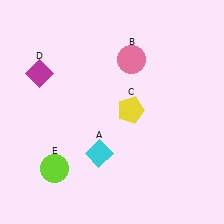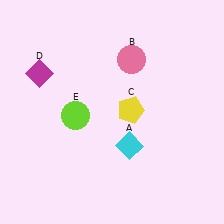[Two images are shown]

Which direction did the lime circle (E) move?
The lime circle (E) moved up.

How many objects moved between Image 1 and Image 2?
2 objects moved between the two images.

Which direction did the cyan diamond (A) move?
The cyan diamond (A) moved right.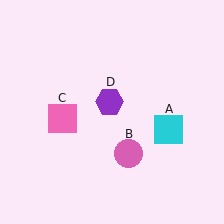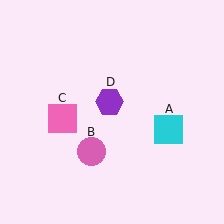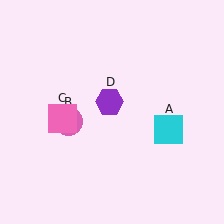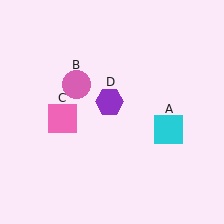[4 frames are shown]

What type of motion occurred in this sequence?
The pink circle (object B) rotated clockwise around the center of the scene.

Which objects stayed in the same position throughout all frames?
Cyan square (object A) and pink square (object C) and purple hexagon (object D) remained stationary.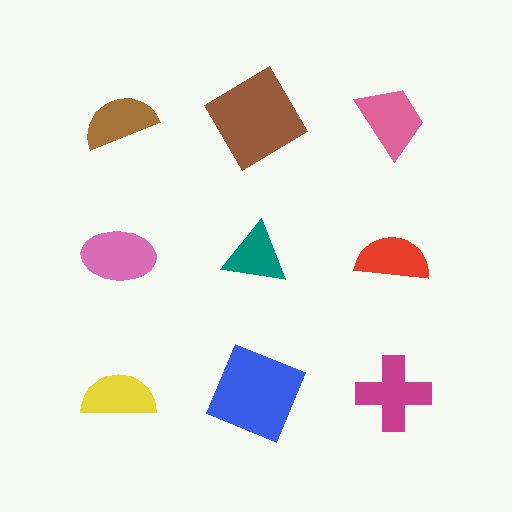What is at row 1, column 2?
A brown diamond.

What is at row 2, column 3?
A red semicircle.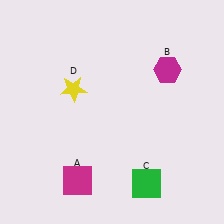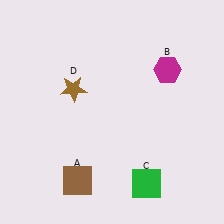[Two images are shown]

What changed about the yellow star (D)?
In Image 1, D is yellow. In Image 2, it changed to brown.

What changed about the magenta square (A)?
In Image 1, A is magenta. In Image 2, it changed to brown.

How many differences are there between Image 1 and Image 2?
There are 2 differences between the two images.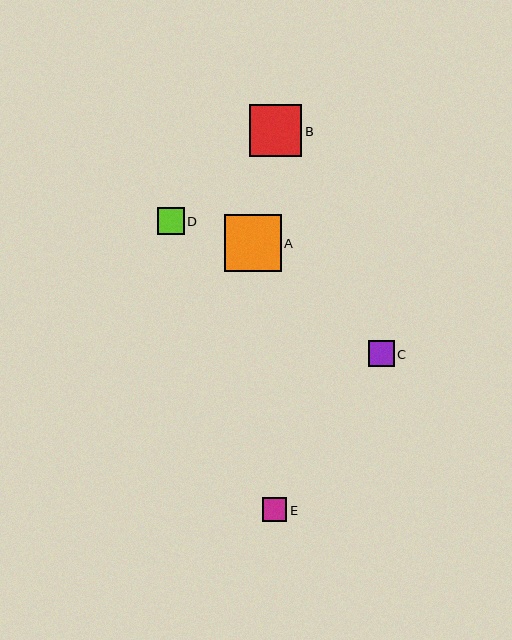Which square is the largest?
Square A is the largest with a size of approximately 57 pixels.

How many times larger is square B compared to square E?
Square B is approximately 2.1 times the size of square E.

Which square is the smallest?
Square E is the smallest with a size of approximately 25 pixels.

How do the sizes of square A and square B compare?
Square A and square B are approximately the same size.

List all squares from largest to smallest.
From largest to smallest: A, B, D, C, E.